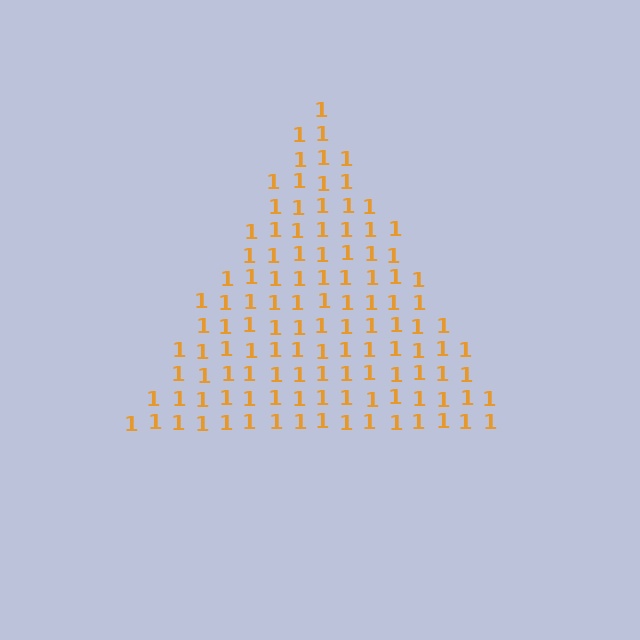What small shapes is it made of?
It is made of small digit 1's.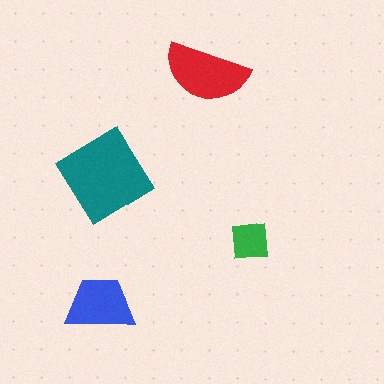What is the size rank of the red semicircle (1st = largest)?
2nd.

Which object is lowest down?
The blue trapezoid is bottommost.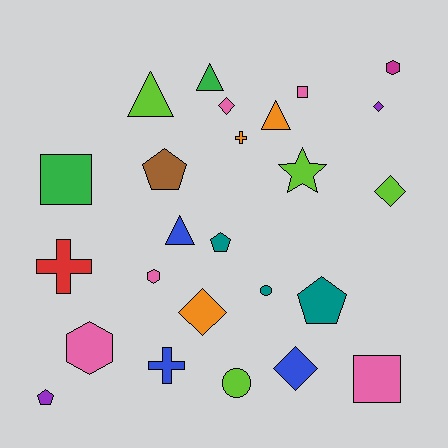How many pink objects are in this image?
There are 5 pink objects.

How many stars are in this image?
There is 1 star.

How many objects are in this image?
There are 25 objects.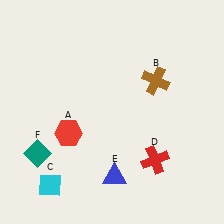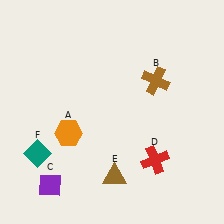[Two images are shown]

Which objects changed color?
A changed from red to orange. C changed from cyan to purple. E changed from blue to brown.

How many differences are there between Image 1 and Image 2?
There are 3 differences between the two images.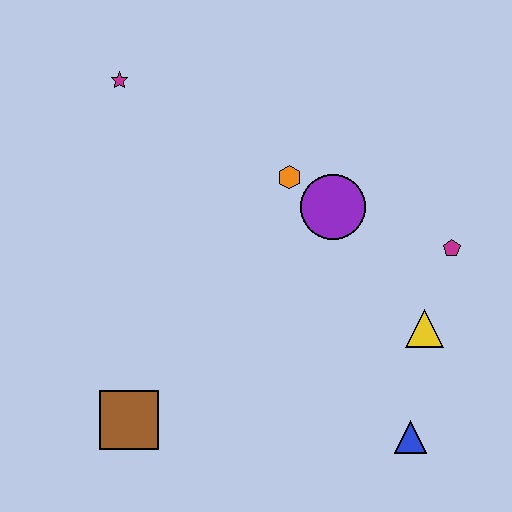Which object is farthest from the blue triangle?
The magenta star is farthest from the blue triangle.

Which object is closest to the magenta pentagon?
The yellow triangle is closest to the magenta pentagon.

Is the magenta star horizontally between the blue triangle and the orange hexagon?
No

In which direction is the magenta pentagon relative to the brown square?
The magenta pentagon is to the right of the brown square.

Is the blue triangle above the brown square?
No